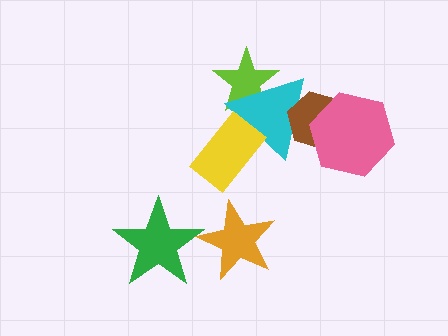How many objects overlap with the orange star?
1 object overlaps with the orange star.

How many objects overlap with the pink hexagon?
1 object overlaps with the pink hexagon.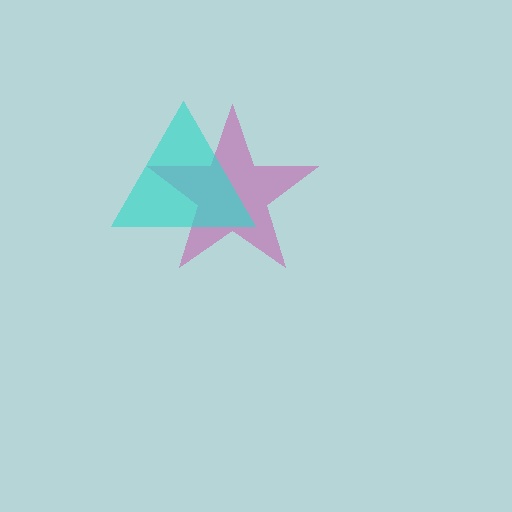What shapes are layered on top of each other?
The layered shapes are: a magenta star, a cyan triangle.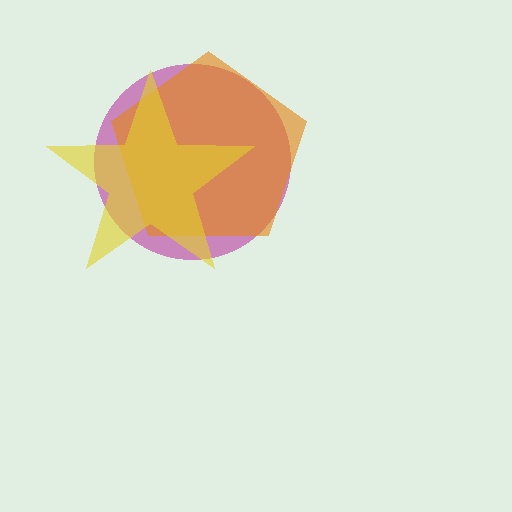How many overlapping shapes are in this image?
There are 3 overlapping shapes in the image.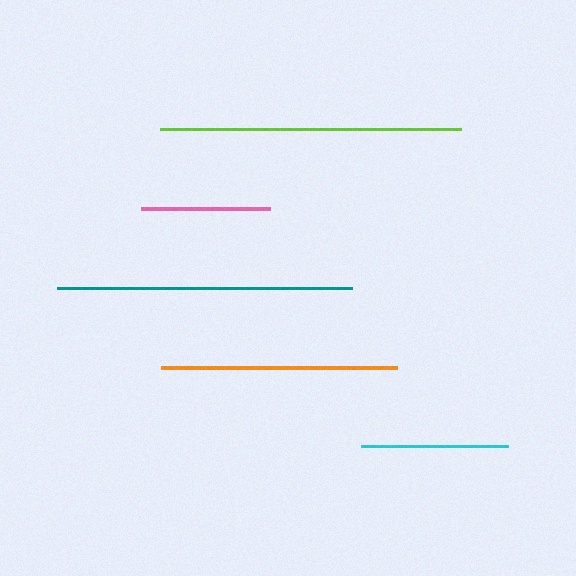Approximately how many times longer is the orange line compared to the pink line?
The orange line is approximately 1.8 times the length of the pink line.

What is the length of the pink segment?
The pink segment is approximately 128 pixels long.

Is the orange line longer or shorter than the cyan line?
The orange line is longer than the cyan line.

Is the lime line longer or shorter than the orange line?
The lime line is longer than the orange line.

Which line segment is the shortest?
The pink line is the shortest at approximately 128 pixels.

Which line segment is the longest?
The lime line is the longest at approximately 301 pixels.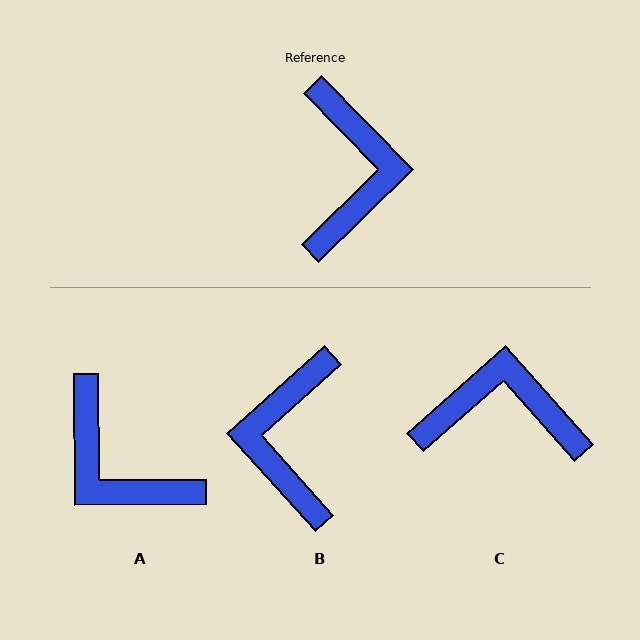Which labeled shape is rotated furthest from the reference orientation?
B, about 178 degrees away.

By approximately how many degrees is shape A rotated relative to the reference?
Approximately 134 degrees clockwise.